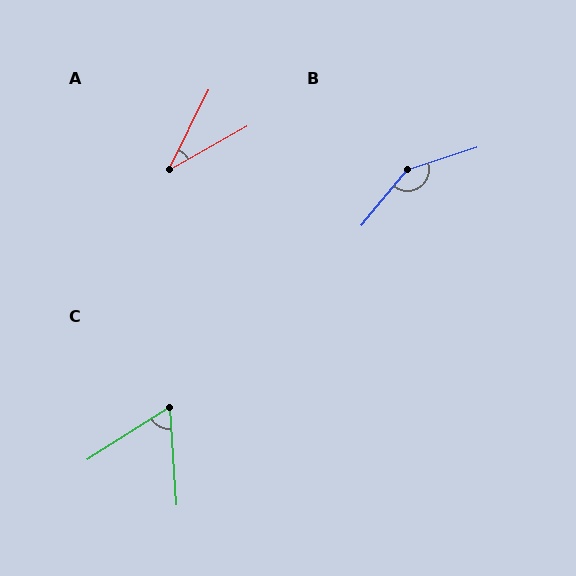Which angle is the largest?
B, at approximately 147 degrees.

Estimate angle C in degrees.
Approximately 62 degrees.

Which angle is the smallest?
A, at approximately 34 degrees.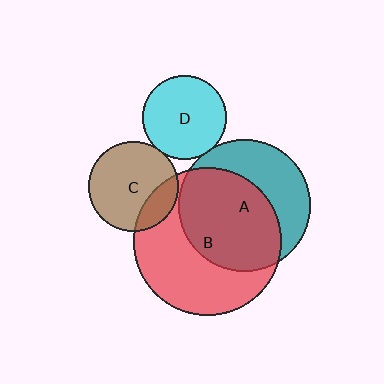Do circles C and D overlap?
Yes.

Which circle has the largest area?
Circle B (red).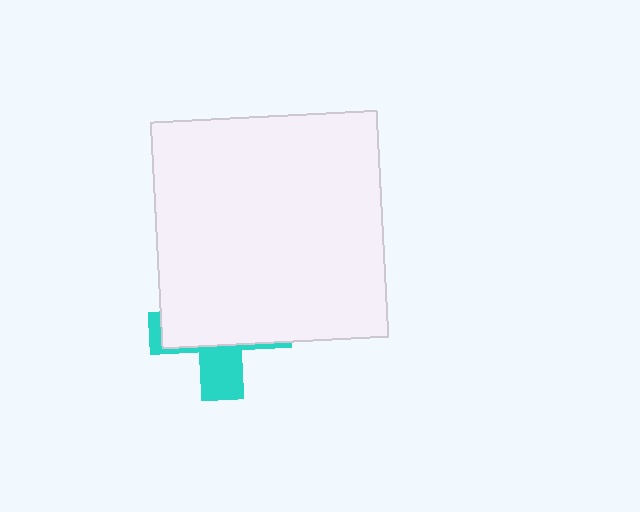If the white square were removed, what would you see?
You would see the complete cyan cross.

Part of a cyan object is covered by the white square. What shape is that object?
It is a cross.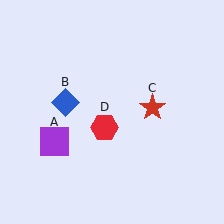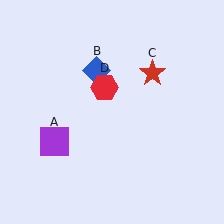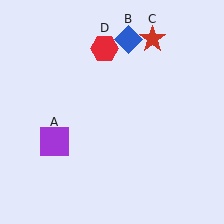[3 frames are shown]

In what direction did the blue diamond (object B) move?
The blue diamond (object B) moved up and to the right.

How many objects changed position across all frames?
3 objects changed position: blue diamond (object B), red star (object C), red hexagon (object D).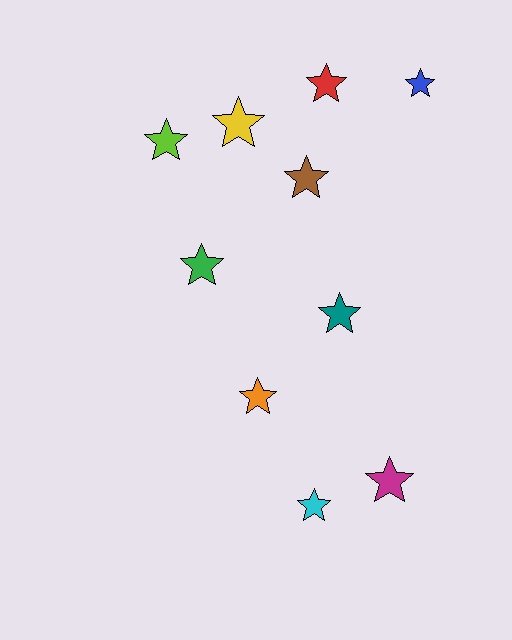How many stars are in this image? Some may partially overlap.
There are 10 stars.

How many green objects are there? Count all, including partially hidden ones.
There is 1 green object.